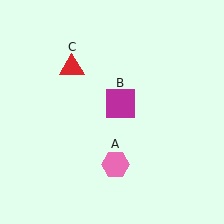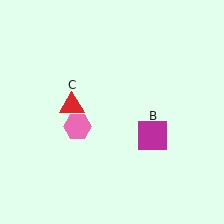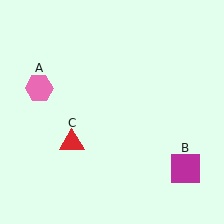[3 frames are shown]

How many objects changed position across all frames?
3 objects changed position: pink hexagon (object A), magenta square (object B), red triangle (object C).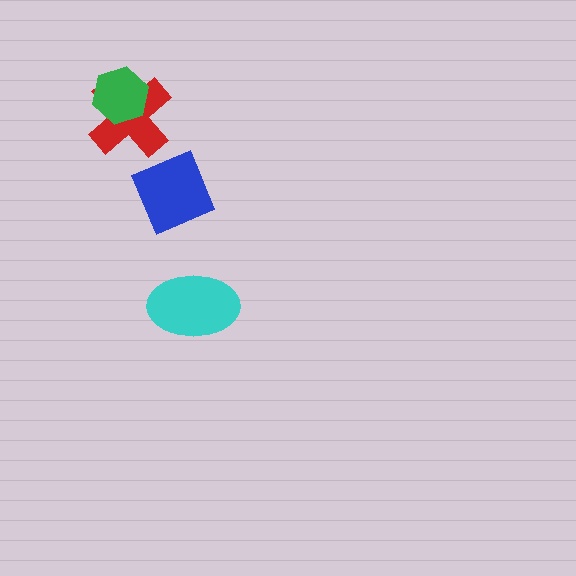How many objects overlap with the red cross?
1 object overlaps with the red cross.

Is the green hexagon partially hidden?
No, no other shape covers it.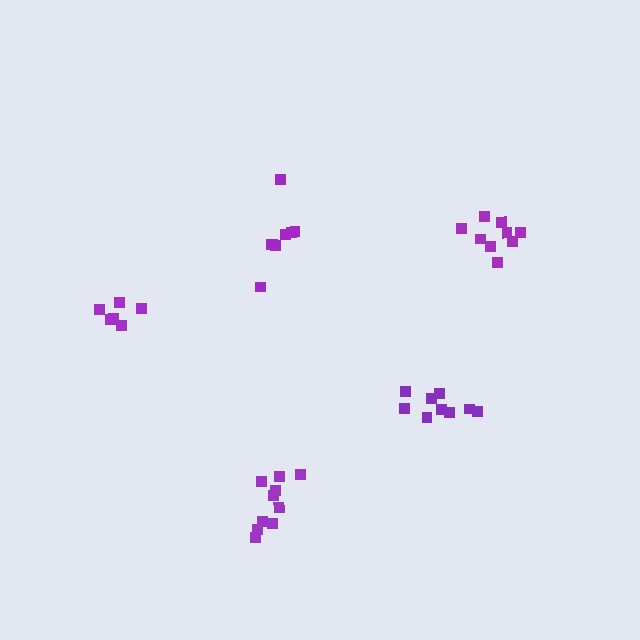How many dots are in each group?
Group 1: 9 dots, Group 2: 6 dots, Group 3: 10 dots, Group 4: 8 dots, Group 5: 9 dots (42 total).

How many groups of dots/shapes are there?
There are 5 groups.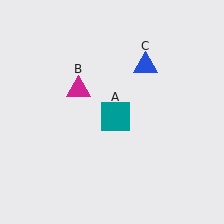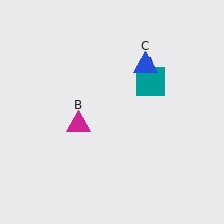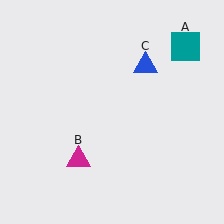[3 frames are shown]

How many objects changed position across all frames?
2 objects changed position: teal square (object A), magenta triangle (object B).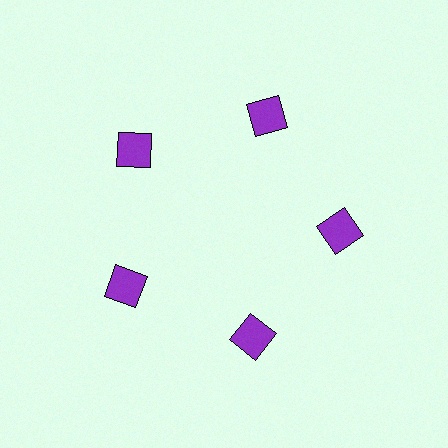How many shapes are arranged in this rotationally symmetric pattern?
There are 5 shapes, arranged in 5 groups of 1.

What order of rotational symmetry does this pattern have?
This pattern has 5-fold rotational symmetry.